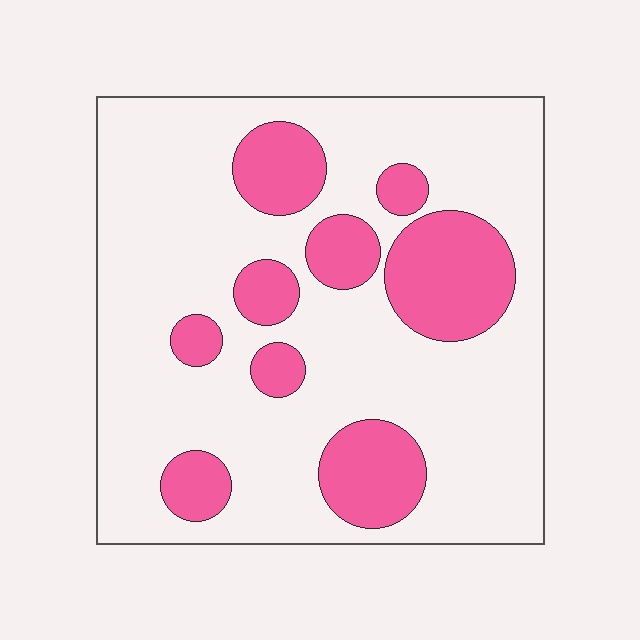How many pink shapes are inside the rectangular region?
9.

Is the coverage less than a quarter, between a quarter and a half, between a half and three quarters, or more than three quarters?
Less than a quarter.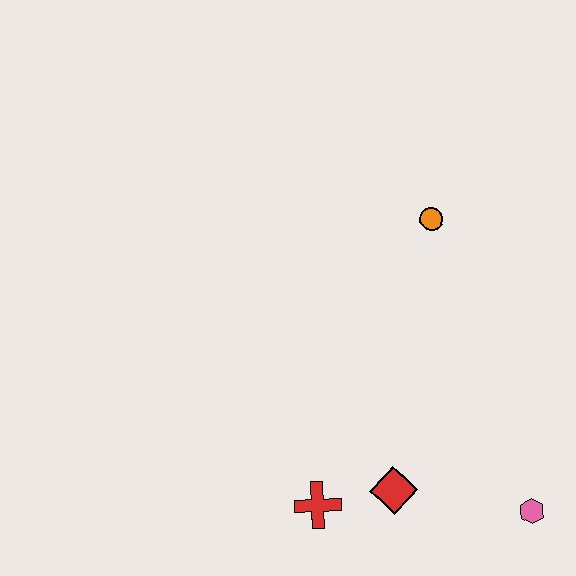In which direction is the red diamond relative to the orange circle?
The red diamond is below the orange circle.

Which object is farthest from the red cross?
The orange circle is farthest from the red cross.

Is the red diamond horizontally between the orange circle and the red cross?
Yes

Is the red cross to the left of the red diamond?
Yes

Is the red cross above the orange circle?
No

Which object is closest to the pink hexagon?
The red diamond is closest to the pink hexagon.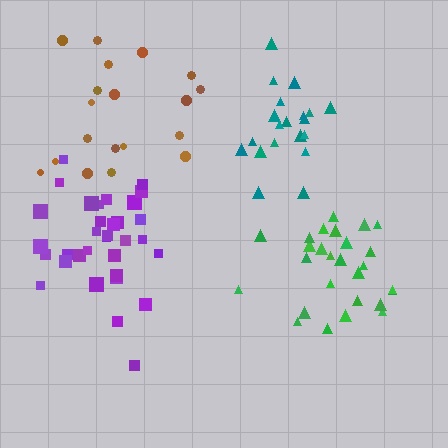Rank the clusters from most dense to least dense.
teal, green, purple, brown.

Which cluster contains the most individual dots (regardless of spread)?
Purple (33).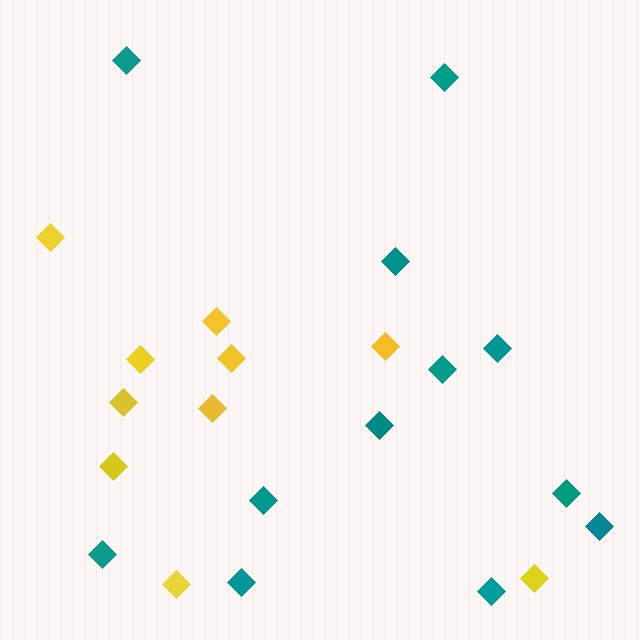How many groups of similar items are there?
There are 2 groups: one group of teal diamonds (12) and one group of yellow diamonds (10).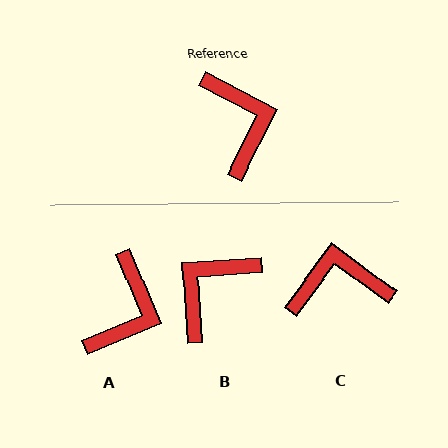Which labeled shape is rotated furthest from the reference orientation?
B, about 121 degrees away.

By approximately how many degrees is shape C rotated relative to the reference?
Approximately 81 degrees counter-clockwise.